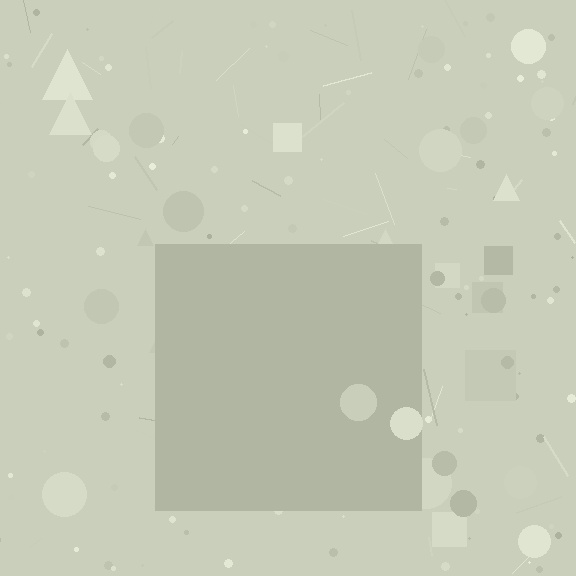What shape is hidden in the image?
A square is hidden in the image.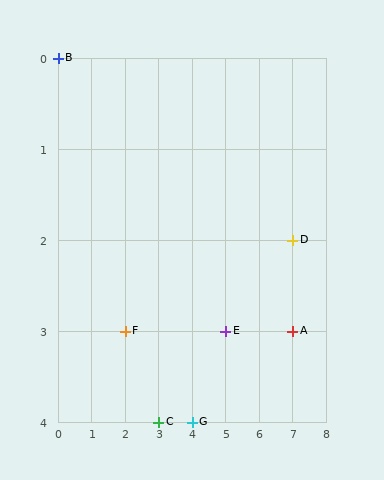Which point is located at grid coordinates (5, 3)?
Point E is at (5, 3).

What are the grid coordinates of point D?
Point D is at grid coordinates (7, 2).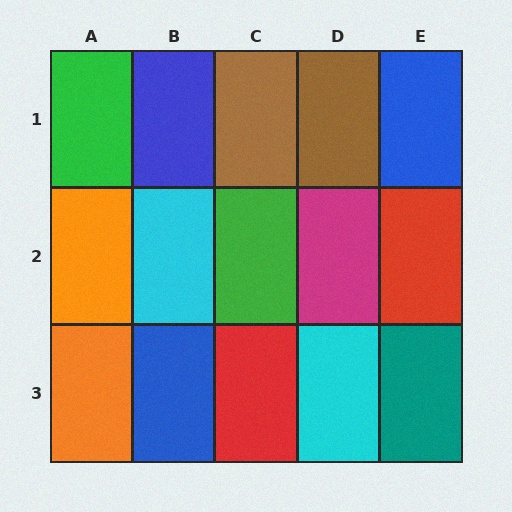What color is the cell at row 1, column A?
Green.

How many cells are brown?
2 cells are brown.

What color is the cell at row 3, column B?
Blue.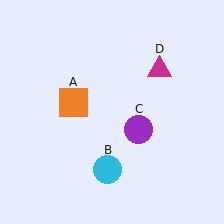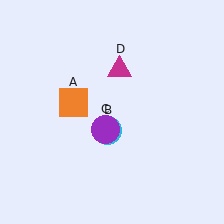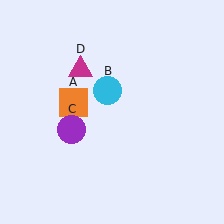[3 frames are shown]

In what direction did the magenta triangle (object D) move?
The magenta triangle (object D) moved left.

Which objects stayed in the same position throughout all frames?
Orange square (object A) remained stationary.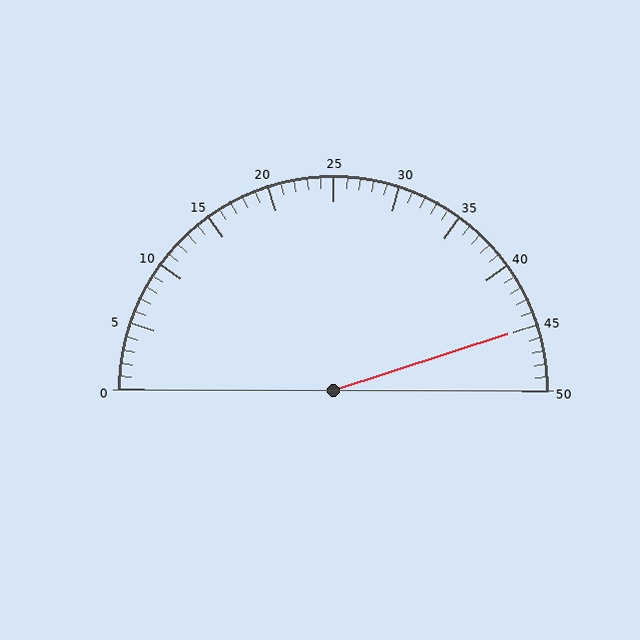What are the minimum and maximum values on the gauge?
The gauge ranges from 0 to 50.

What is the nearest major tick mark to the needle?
The nearest major tick mark is 45.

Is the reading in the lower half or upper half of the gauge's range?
The reading is in the upper half of the range (0 to 50).